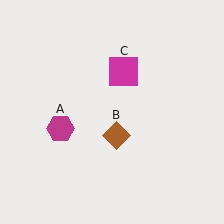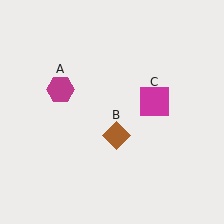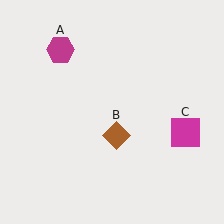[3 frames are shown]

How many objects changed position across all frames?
2 objects changed position: magenta hexagon (object A), magenta square (object C).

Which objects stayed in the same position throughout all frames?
Brown diamond (object B) remained stationary.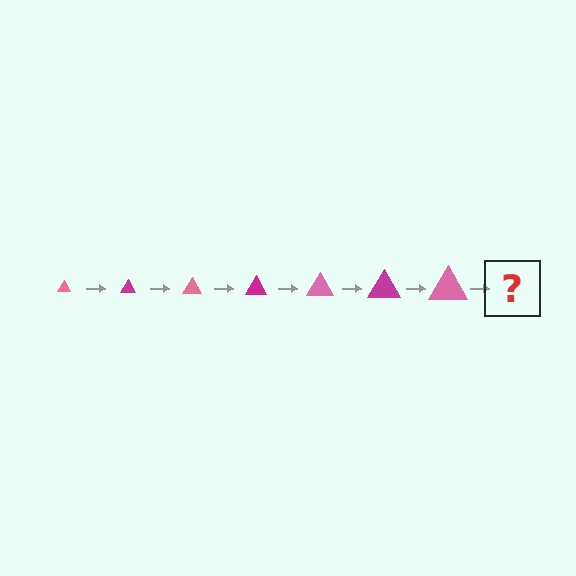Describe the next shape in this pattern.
It should be a magenta triangle, larger than the previous one.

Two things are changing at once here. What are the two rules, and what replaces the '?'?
The two rules are that the triangle grows larger each step and the color cycles through pink and magenta. The '?' should be a magenta triangle, larger than the previous one.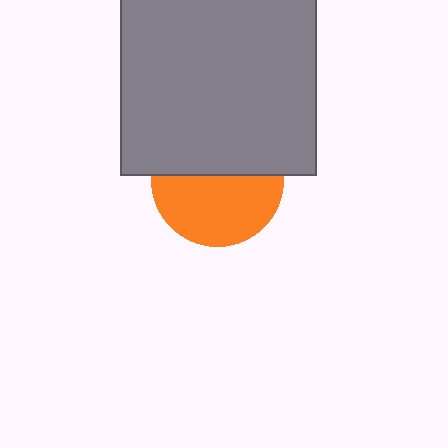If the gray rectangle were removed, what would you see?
You would see the complete orange circle.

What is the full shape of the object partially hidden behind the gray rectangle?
The partially hidden object is an orange circle.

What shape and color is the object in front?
The object in front is a gray rectangle.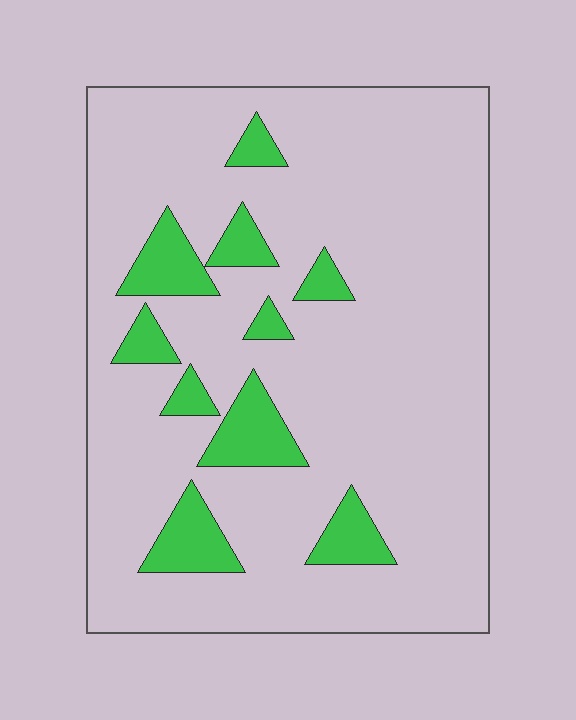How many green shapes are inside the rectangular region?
10.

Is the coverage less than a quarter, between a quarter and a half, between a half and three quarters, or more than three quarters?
Less than a quarter.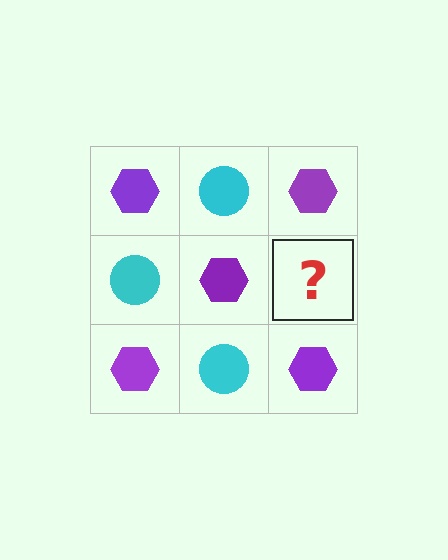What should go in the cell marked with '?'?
The missing cell should contain a cyan circle.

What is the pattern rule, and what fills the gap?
The rule is that it alternates purple hexagon and cyan circle in a checkerboard pattern. The gap should be filled with a cyan circle.